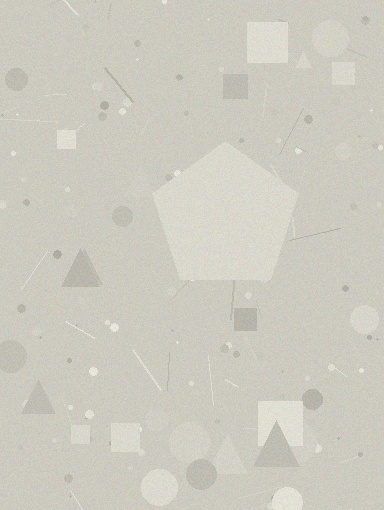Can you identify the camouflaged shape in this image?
The camouflaged shape is a pentagon.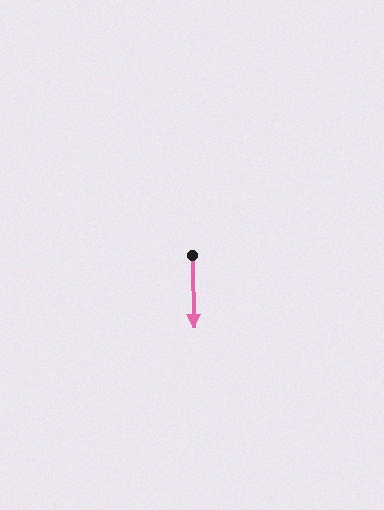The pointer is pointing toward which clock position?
Roughly 6 o'clock.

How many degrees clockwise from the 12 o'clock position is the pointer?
Approximately 179 degrees.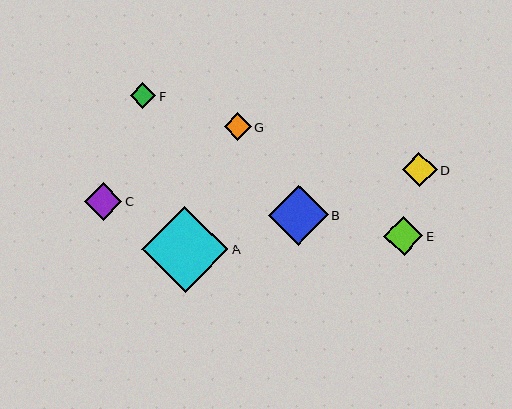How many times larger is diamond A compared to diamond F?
Diamond A is approximately 3.3 times the size of diamond F.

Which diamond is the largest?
Diamond A is the largest with a size of approximately 86 pixels.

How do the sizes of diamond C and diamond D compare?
Diamond C and diamond D are approximately the same size.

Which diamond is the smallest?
Diamond F is the smallest with a size of approximately 26 pixels.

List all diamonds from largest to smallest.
From largest to smallest: A, B, E, C, D, G, F.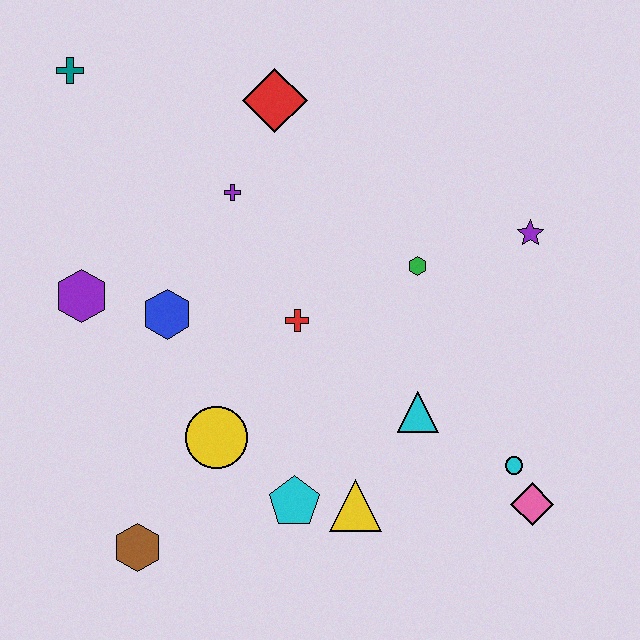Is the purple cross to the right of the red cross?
No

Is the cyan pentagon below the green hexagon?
Yes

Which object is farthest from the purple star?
The brown hexagon is farthest from the purple star.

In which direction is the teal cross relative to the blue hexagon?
The teal cross is above the blue hexagon.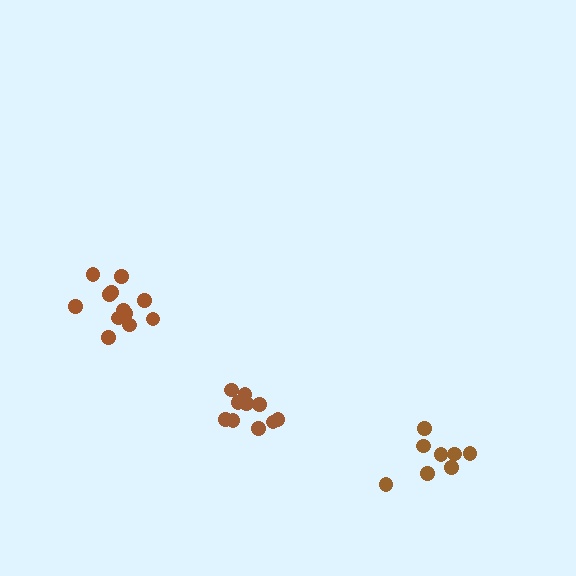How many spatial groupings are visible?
There are 3 spatial groupings.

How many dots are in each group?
Group 1: 10 dots, Group 2: 8 dots, Group 3: 12 dots (30 total).